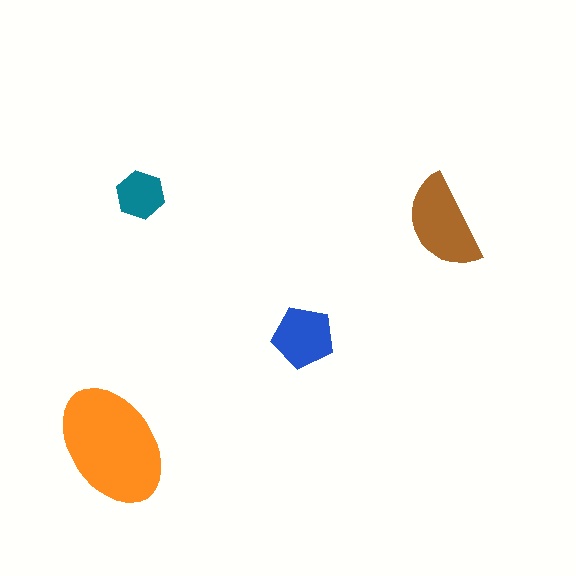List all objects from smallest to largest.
The teal hexagon, the blue pentagon, the brown semicircle, the orange ellipse.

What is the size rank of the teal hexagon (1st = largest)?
4th.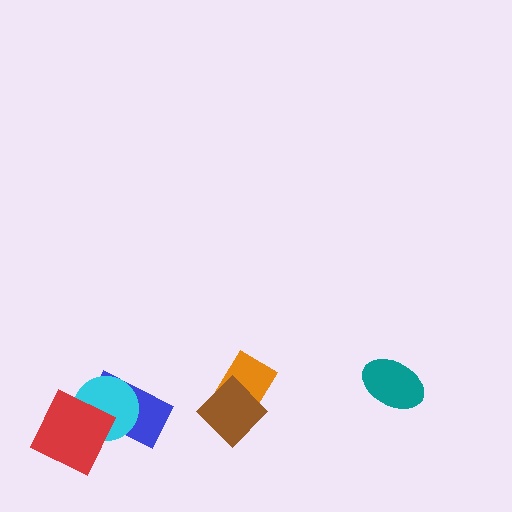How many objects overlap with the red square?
2 objects overlap with the red square.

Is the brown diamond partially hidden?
No, no other shape covers it.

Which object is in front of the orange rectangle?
The brown diamond is in front of the orange rectangle.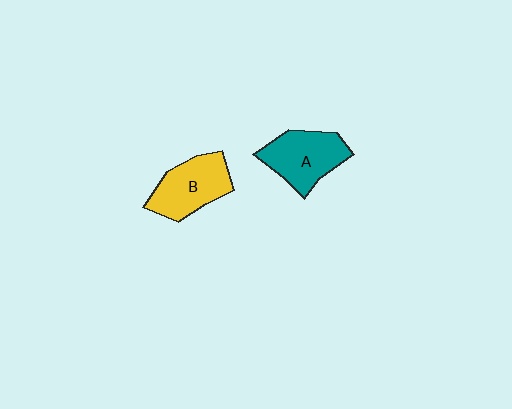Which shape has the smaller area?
Shape A (teal).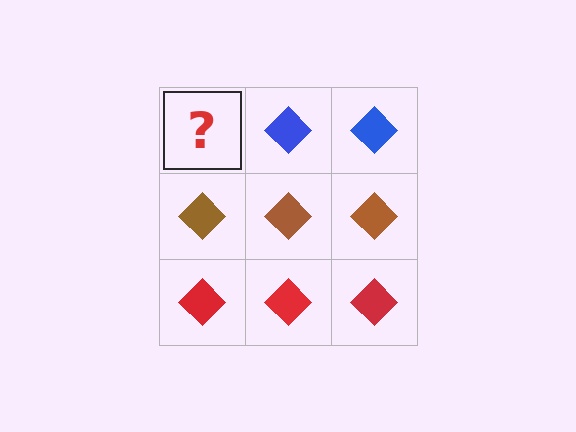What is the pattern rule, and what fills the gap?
The rule is that each row has a consistent color. The gap should be filled with a blue diamond.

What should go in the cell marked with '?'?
The missing cell should contain a blue diamond.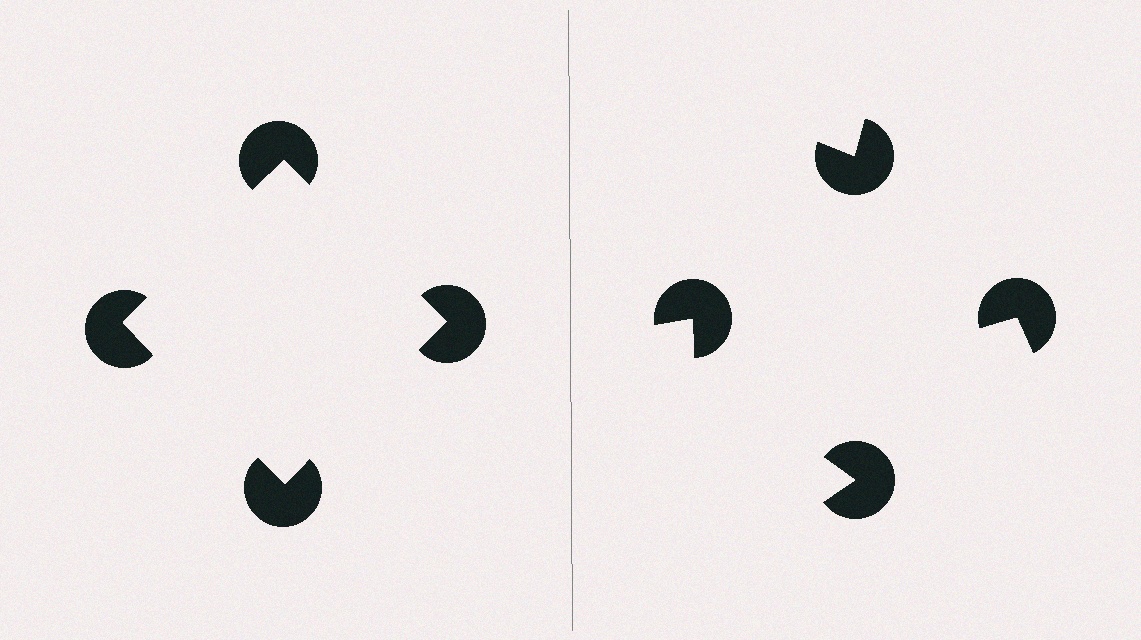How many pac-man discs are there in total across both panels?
8 — 4 on each side.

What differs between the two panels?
The pac-man discs are positioned identically on both sides; only the wedge orientations differ. On the left they align to a square; on the right they are misaligned.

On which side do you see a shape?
An illusory square appears on the left side. On the right side the wedge cuts are rotated, so no coherent shape forms.